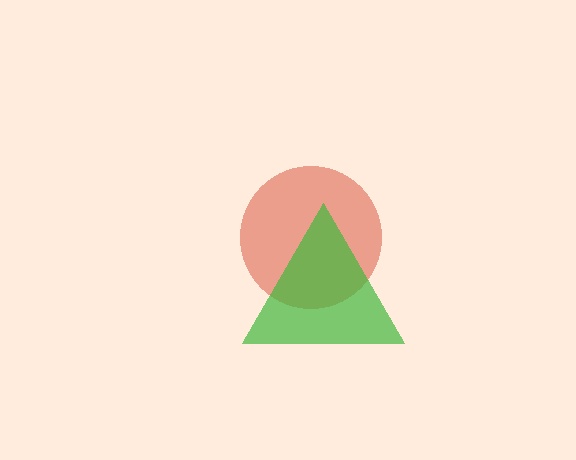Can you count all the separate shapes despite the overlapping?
Yes, there are 2 separate shapes.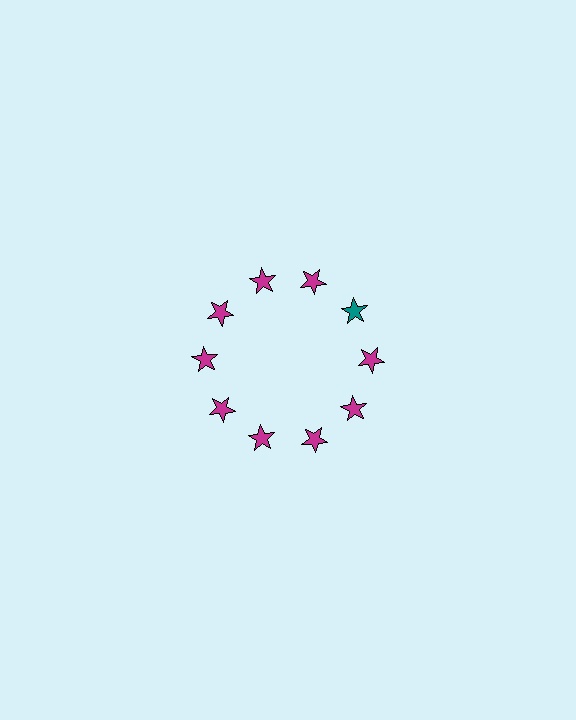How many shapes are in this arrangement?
There are 10 shapes arranged in a ring pattern.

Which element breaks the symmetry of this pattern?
The teal star at roughly the 2 o'clock position breaks the symmetry. All other shapes are magenta stars.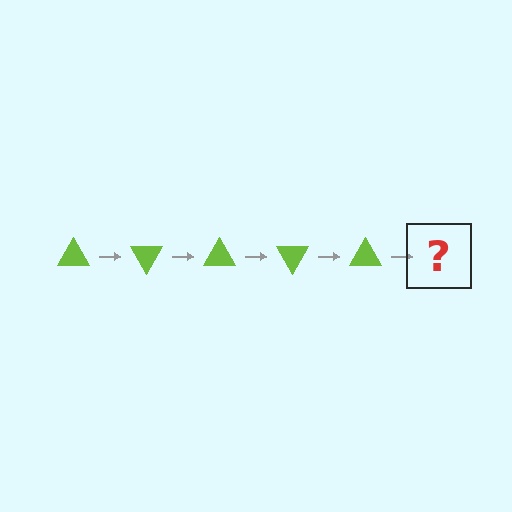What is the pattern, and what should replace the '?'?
The pattern is that the triangle rotates 60 degrees each step. The '?' should be a lime triangle rotated 300 degrees.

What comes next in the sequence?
The next element should be a lime triangle rotated 300 degrees.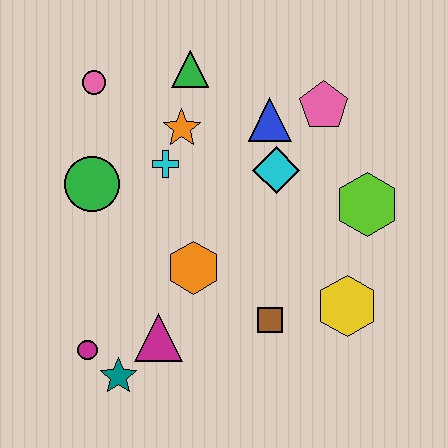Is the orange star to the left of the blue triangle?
Yes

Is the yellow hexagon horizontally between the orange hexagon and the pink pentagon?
No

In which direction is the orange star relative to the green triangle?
The orange star is below the green triangle.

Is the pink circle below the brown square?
No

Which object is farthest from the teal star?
The pink pentagon is farthest from the teal star.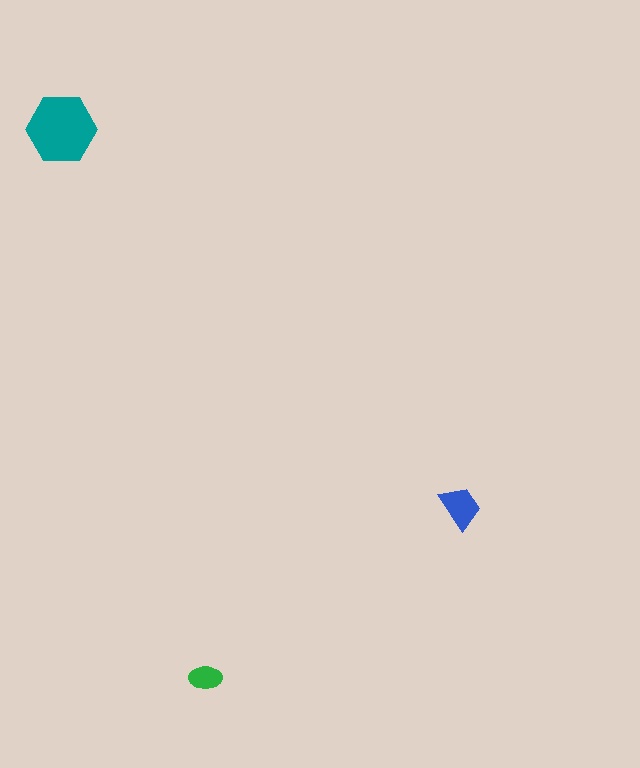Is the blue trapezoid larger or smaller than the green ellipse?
Larger.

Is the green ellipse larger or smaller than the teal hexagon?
Smaller.